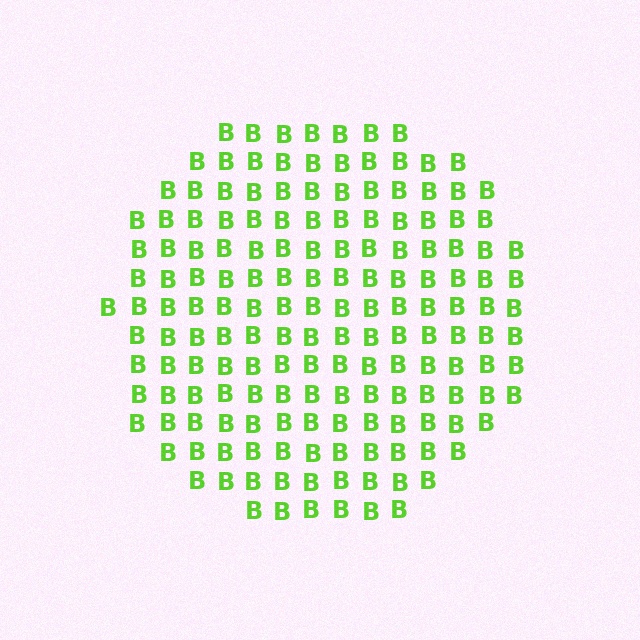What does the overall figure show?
The overall figure shows a circle.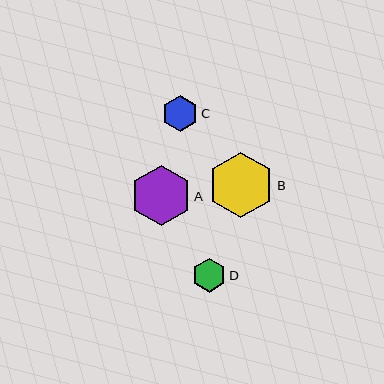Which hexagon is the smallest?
Hexagon D is the smallest with a size of approximately 34 pixels.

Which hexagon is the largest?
Hexagon B is the largest with a size of approximately 66 pixels.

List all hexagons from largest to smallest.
From largest to smallest: B, A, C, D.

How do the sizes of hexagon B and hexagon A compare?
Hexagon B and hexagon A are approximately the same size.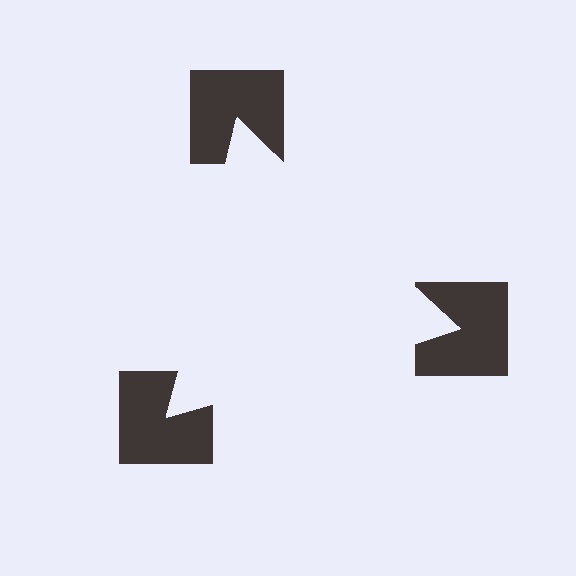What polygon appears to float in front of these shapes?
An illusory triangle — its edges are inferred from the aligned wedge cuts in the notched squares, not physically drawn.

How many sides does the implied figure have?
3 sides.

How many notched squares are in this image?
There are 3 — one at each vertex of the illusory triangle.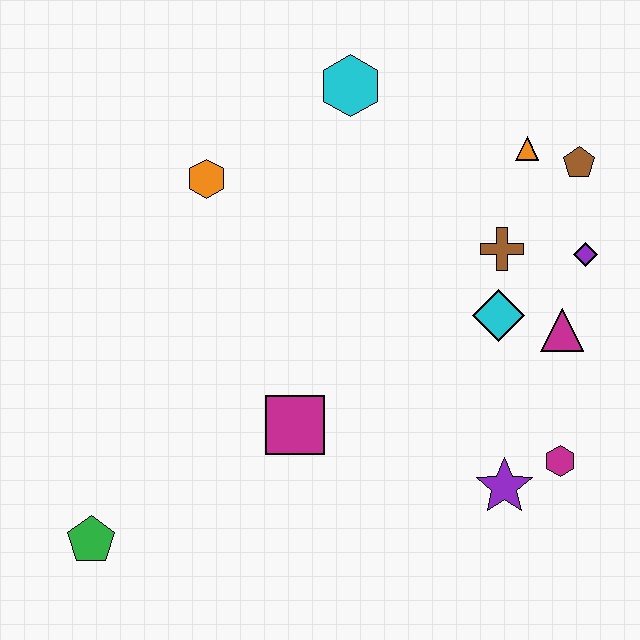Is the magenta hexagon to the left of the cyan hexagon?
No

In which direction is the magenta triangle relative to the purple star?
The magenta triangle is above the purple star.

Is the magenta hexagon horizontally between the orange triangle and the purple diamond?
Yes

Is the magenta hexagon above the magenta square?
No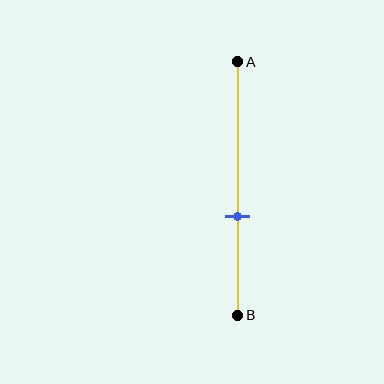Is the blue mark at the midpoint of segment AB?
No, the mark is at about 60% from A, not at the 50% midpoint.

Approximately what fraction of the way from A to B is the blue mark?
The blue mark is approximately 60% of the way from A to B.